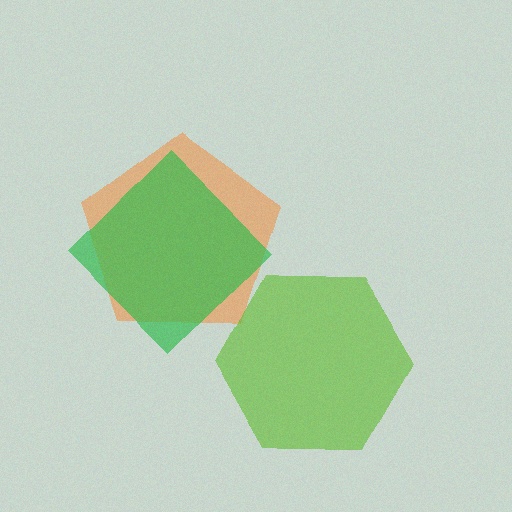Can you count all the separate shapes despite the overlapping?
Yes, there are 3 separate shapes.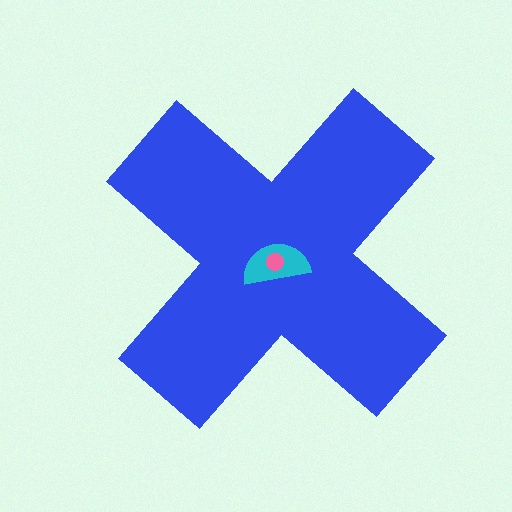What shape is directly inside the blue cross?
The cyan semicircle.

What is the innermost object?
The pink circle.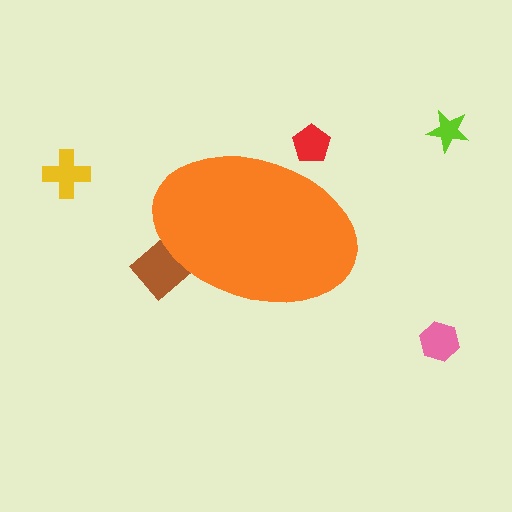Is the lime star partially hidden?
No, the lime star is fully visible.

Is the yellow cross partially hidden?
No, the yellow cross is fully visible.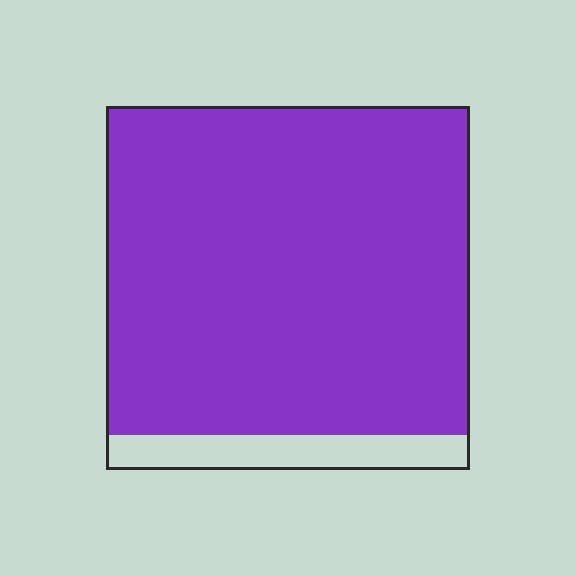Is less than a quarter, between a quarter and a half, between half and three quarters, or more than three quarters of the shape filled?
More than three quarters.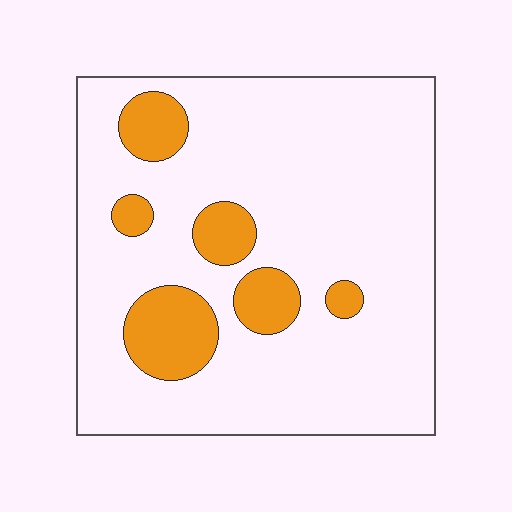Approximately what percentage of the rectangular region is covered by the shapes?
Approximately 15%.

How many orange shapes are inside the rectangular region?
6.